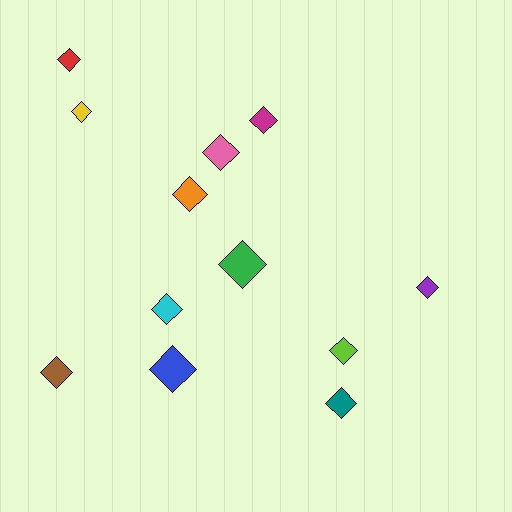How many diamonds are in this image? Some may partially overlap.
There are 12 diamonds.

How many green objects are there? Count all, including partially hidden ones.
There is 1 green object.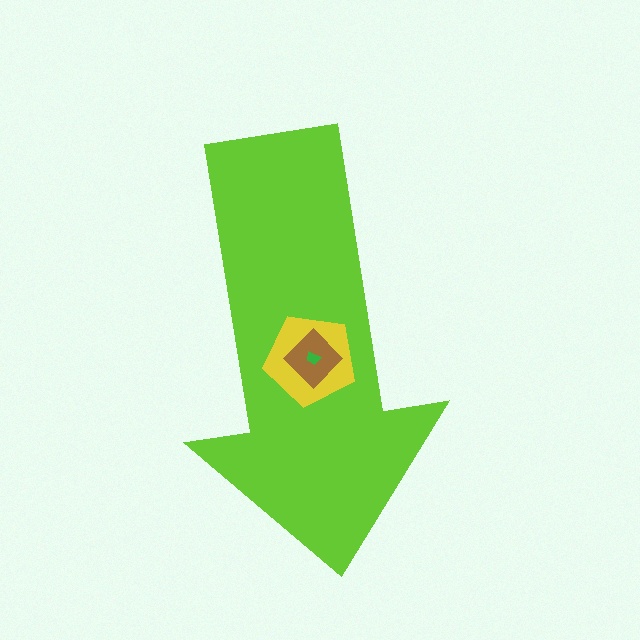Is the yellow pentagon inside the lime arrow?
Yes.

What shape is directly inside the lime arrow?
The yellow pentagon.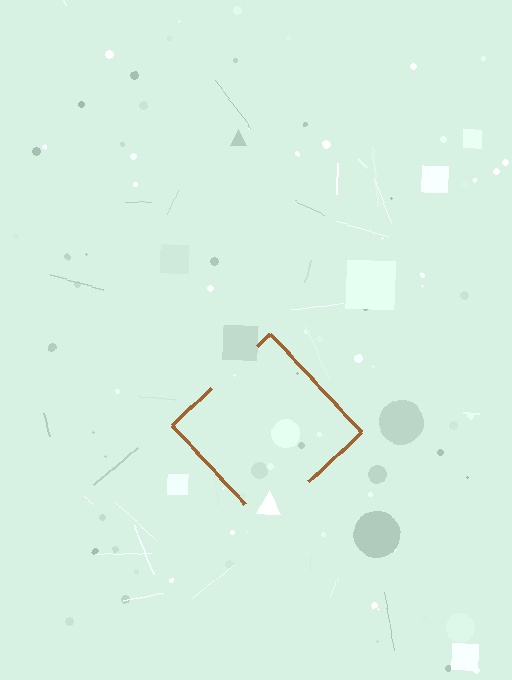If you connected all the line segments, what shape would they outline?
They would outline a diamond.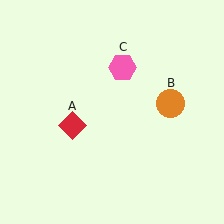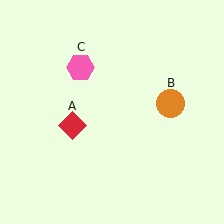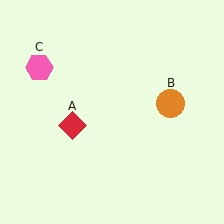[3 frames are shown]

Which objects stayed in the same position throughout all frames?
Red diamond (object A) and orange circle (object B) remained stationary.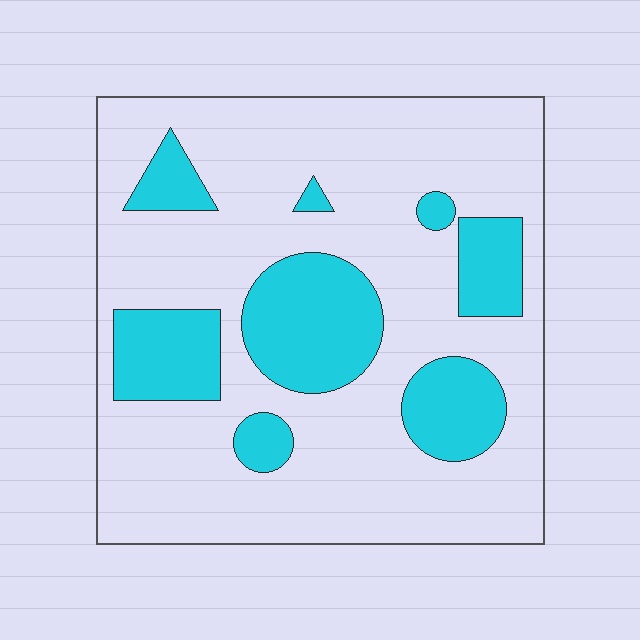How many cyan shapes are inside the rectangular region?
8.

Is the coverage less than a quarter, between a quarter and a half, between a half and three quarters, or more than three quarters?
Less than a quarter.